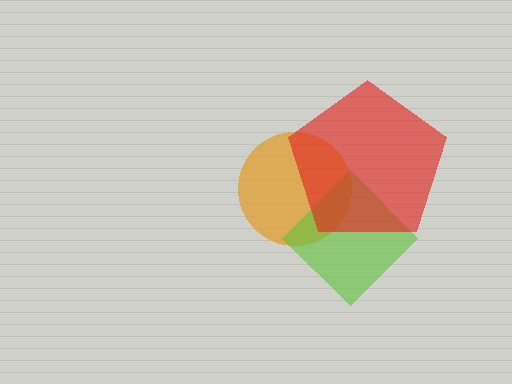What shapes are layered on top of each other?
The layered shapes are: an orange circle, a lime diamond, a red pentagon.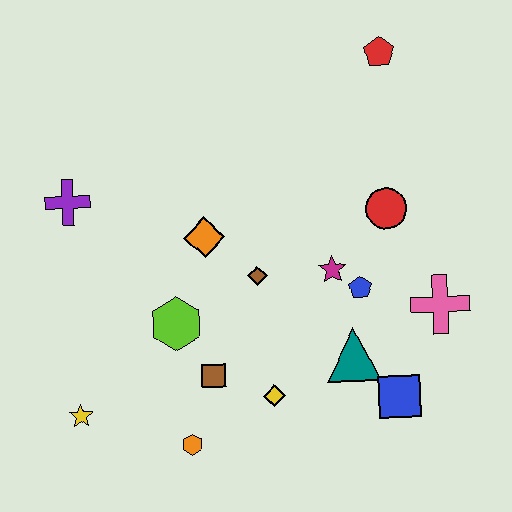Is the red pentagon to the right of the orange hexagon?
Yes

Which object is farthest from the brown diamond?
The red pentagon is farthest from the brown diamond.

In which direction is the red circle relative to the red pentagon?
The red circle is below the red pentagon.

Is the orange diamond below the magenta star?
No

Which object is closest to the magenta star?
The blue pentagon is closest to the magenta star.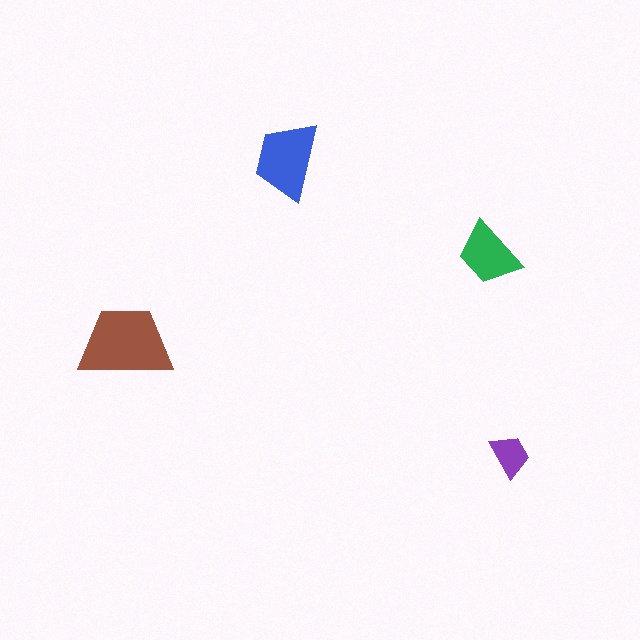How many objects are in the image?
There are 4 objects in the image.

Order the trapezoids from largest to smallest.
the brown one, the blue one, the green one, the purple one.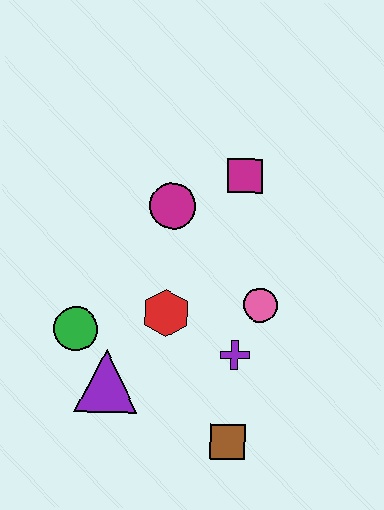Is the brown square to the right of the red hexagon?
Yes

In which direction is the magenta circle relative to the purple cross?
The magenta circle is above the purple cross.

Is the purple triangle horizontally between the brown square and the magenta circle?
No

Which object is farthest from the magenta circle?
The brown square is farthest from the magenta circle.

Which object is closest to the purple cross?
The pink circle is closest to the purple cross.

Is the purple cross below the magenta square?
Yes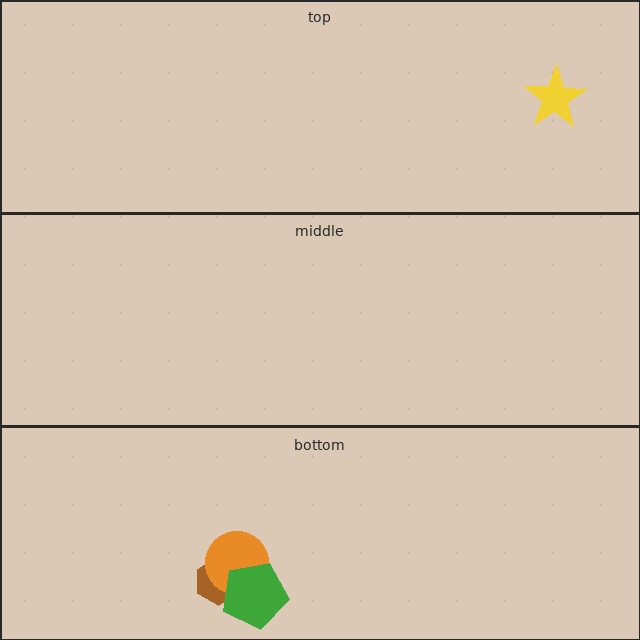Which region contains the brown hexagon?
The bottom region.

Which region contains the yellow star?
The top region.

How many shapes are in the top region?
1.